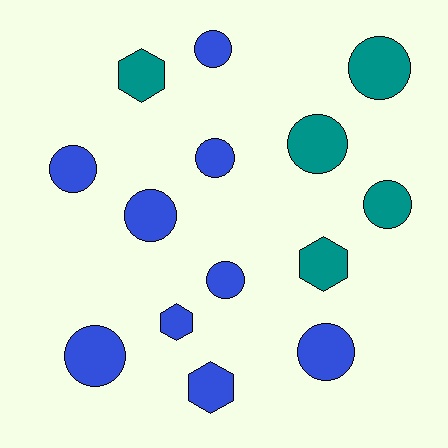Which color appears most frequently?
Blue, with 9 objects.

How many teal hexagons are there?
There are 2 teal hexagons.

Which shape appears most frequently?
Circle, with 10 objects.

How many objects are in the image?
There are 14 objects.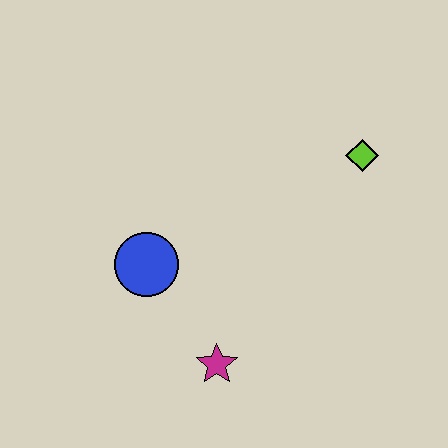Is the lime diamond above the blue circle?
Yes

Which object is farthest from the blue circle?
The lime diamond is farthest from the blue circle.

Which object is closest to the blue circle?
The magenta star is closest to the blue circle.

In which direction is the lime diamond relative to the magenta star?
The lime diamond is above the magenta star.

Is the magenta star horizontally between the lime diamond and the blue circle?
Yes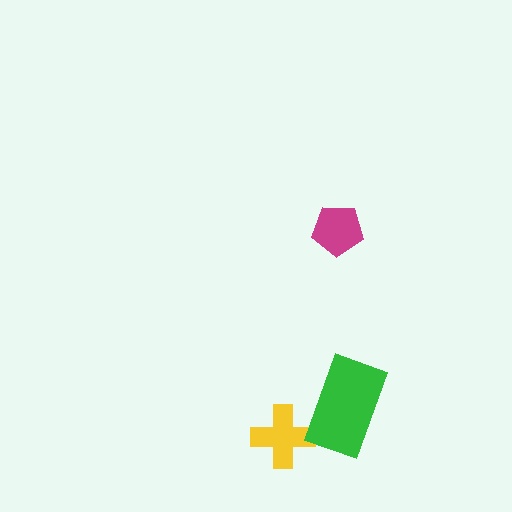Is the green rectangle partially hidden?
No, no other shape covers it.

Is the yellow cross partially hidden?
Yes, it is partially covered by another shape.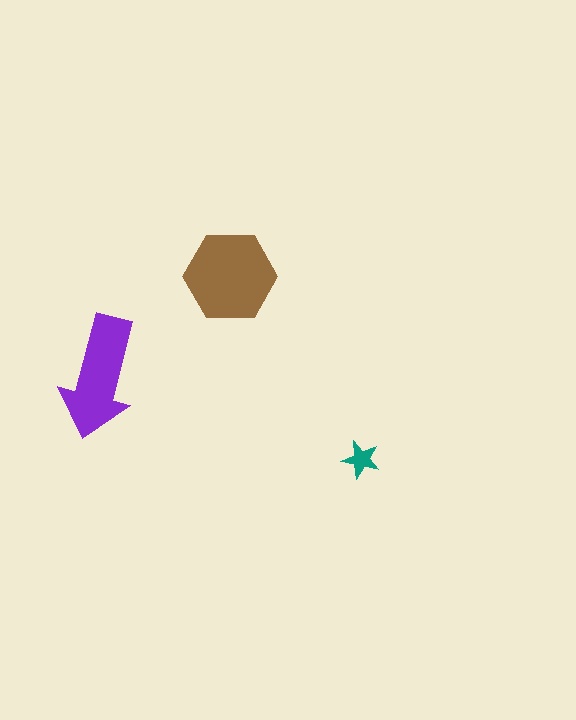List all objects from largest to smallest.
The brown hexagon, the purple arrow, the teal star.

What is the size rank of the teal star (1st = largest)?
3rd.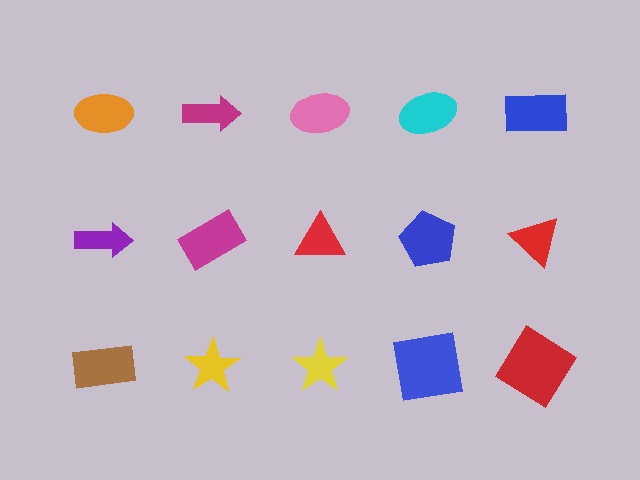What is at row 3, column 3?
A yellow star.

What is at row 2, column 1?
A purple arrow.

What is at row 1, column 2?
A magenta arrow.